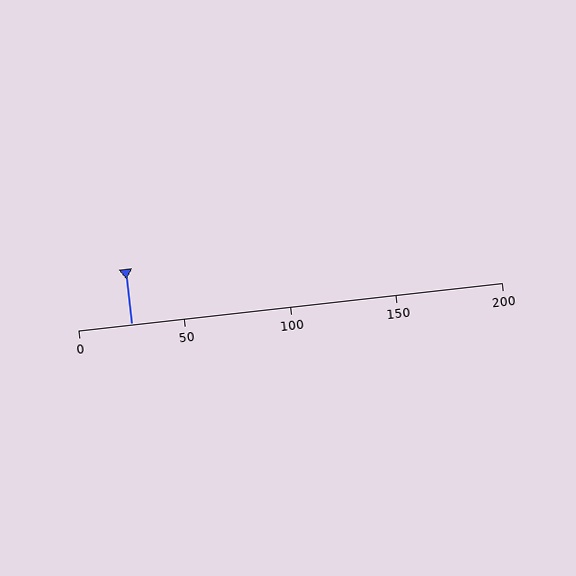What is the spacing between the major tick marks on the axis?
The major ticks are spaced 50 apart.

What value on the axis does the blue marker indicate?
The marker indicates approximately 25.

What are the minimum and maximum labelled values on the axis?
The axis runs from 0 to 200.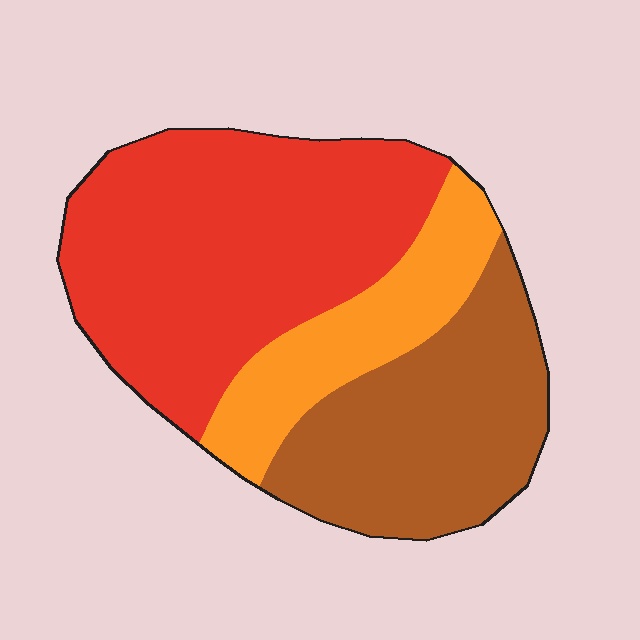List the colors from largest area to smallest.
From largest to smallest: red, brown, orange.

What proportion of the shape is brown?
Brown covers about 30% of the shape.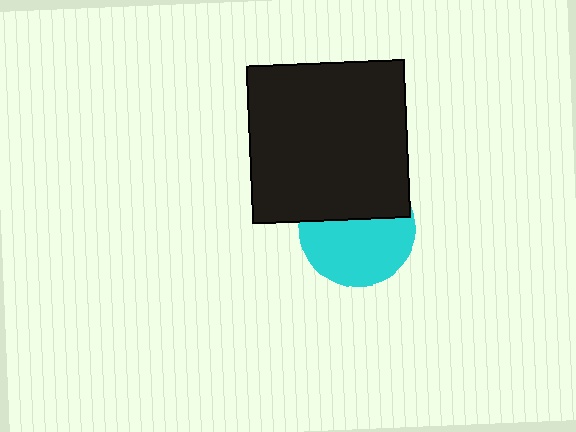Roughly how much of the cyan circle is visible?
About half of it is visible (roughly 59%).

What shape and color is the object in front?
The object in front is a black square.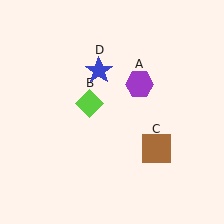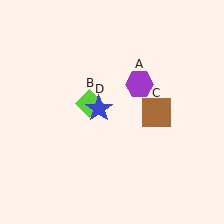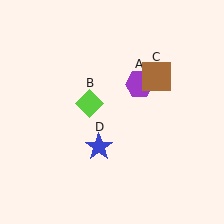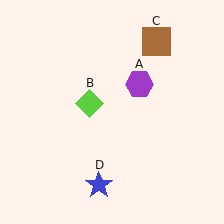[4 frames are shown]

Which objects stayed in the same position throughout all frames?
Purple hexagon (object A) and lime diamond (object B) remained stationary.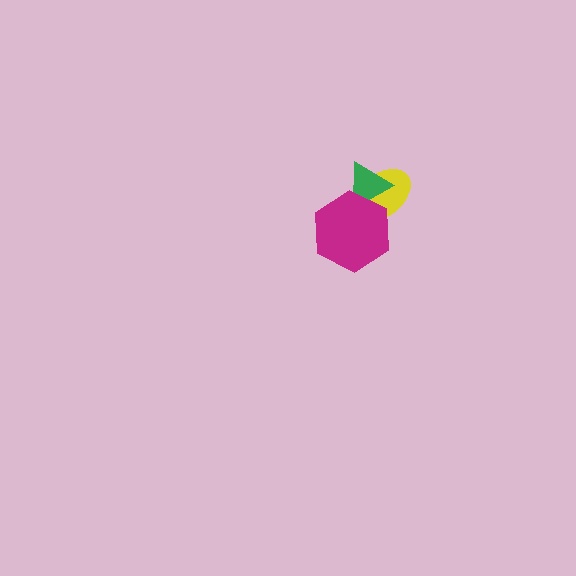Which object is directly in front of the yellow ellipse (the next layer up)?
The green triangle is directly in front of the yellow ellipse.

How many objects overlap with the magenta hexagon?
2 objects overlap with the magenta hexagon.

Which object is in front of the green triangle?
The magenta hexagon is in front of the green triangle.